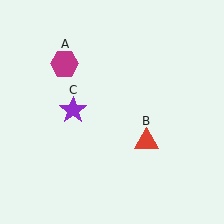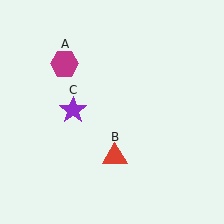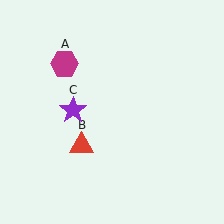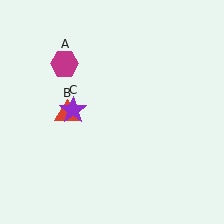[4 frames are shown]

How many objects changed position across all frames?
1 object changed position: red triangle (object B).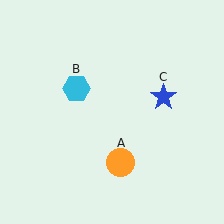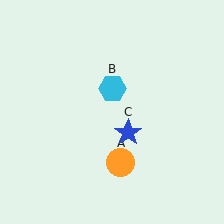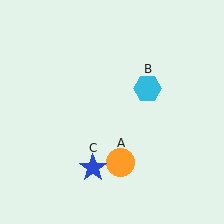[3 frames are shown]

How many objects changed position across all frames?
2 objects changed position: cyan hexagon (object B), blue star (object C).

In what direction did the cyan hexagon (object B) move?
The cyan hexagon (object B) moved right.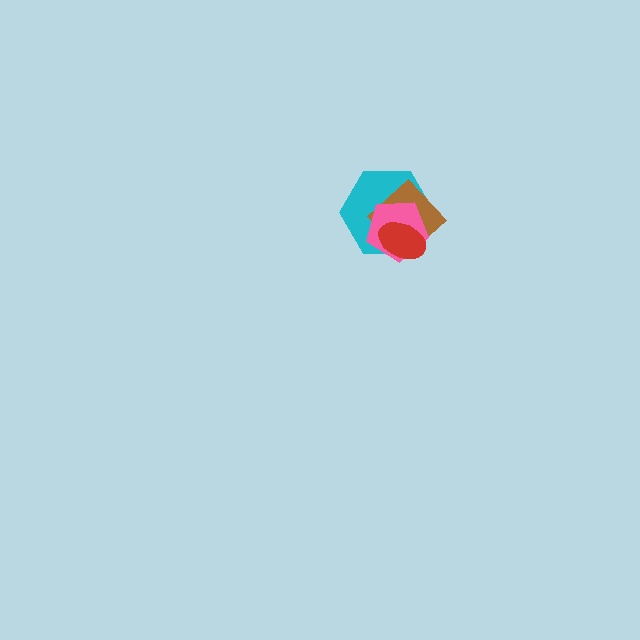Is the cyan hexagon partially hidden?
Yes, it is partially covered by another shape.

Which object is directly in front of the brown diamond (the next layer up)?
The pink pentagon is directly in front of the brown diamond.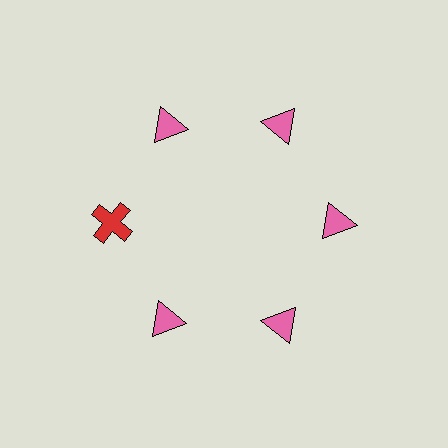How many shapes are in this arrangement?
There are 6 shapes arranged in a ring pattern.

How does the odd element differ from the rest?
It differs in both color (red instead of pink) and shape (cross instead of triangle).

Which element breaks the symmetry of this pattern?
The red cross at roughly the 9 o'clock position breaks the symmetry. All other shapes are pink triangles.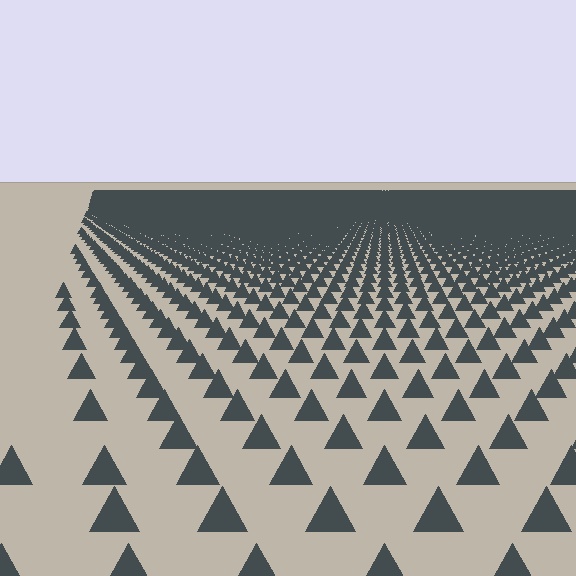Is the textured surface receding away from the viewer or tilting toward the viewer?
The surface is receding away from the viewer. Texture elements get smaller and denser toward the top.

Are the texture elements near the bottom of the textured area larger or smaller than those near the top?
Larger. Near the bottom, elements are closer to the viewer and appear at a bigger on-screen size.